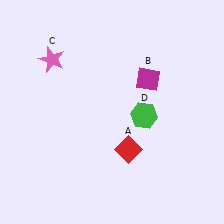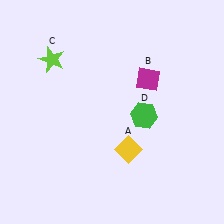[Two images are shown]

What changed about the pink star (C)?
In Image 1, C is pink. In Image 2, it changed to lime.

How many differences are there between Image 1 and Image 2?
There are 2 differences between the two images.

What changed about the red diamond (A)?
In Image 1, A is red. In Image 2, it changed to yellow.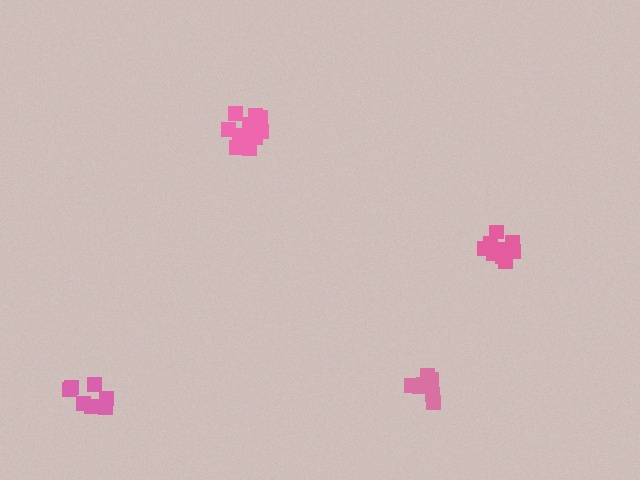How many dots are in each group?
Group 1: 7 dots, Group 2: 12 dots, Group 3: 9 dots, Group 4: 7 dots (35 total).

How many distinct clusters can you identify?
There are 4 distinct clusters.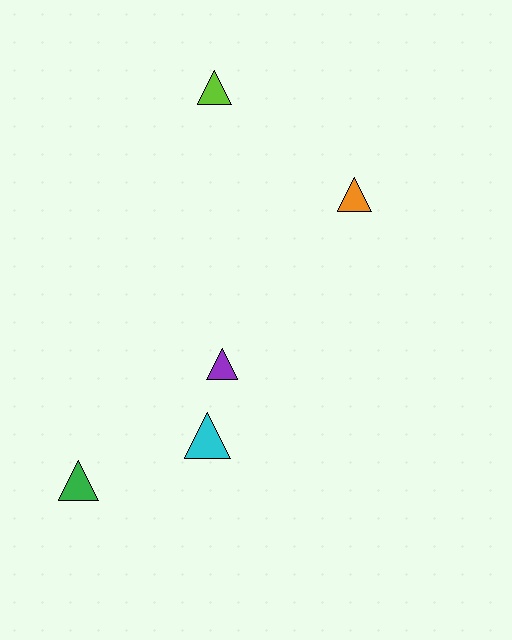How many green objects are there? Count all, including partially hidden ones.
There is 1 green object.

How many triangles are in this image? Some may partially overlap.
There are 5 triangles.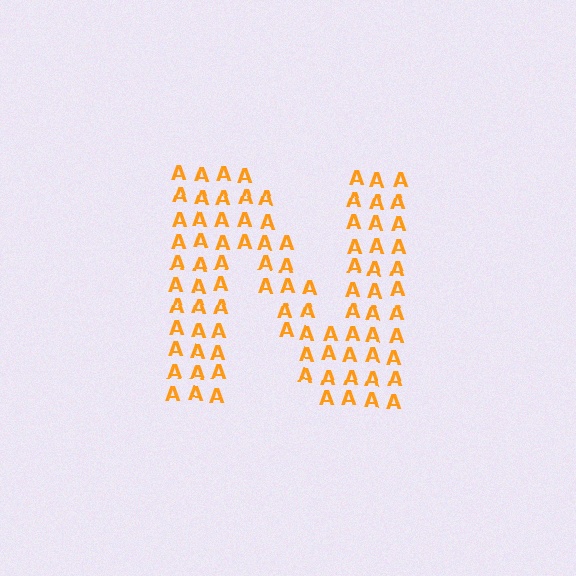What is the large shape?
The large shape is the letter N.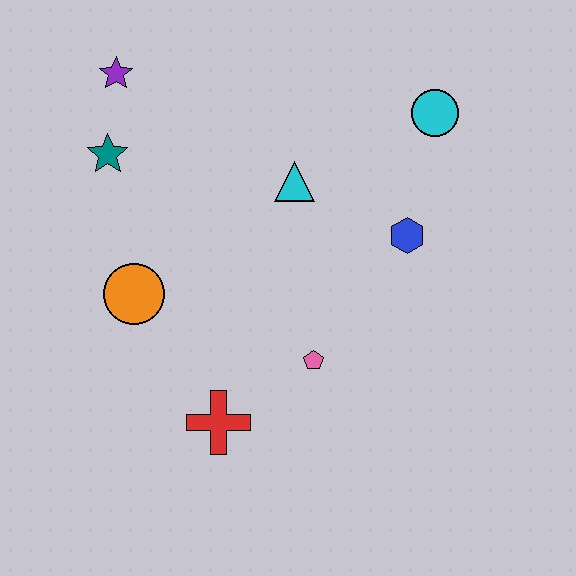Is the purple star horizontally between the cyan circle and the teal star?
Yes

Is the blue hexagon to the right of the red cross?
Yes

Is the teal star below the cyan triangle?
No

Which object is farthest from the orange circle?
The cyan circle is farthest from the orange circle.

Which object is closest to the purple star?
The teal star is closest to the purple star.